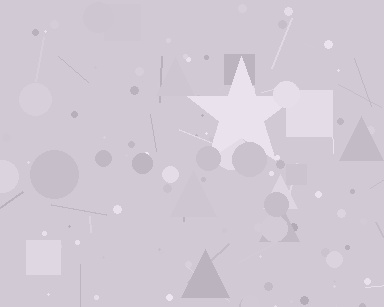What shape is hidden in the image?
A star is hidden in the image.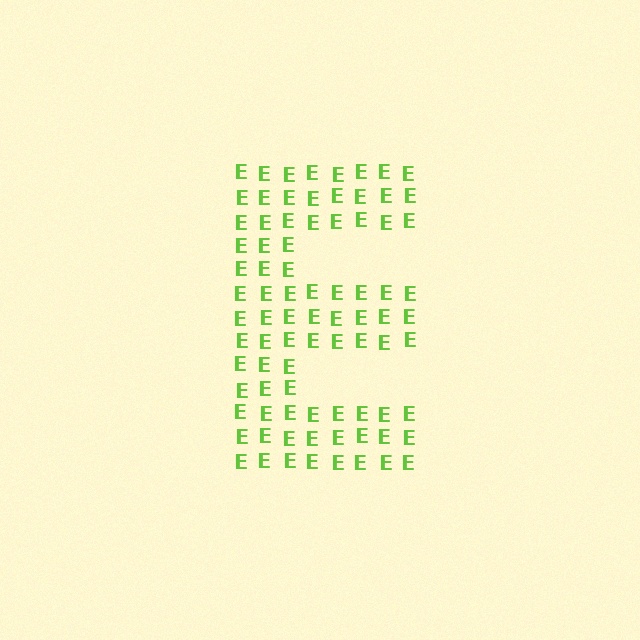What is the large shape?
The large shape is the letter E.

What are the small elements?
The small elements are letter E's.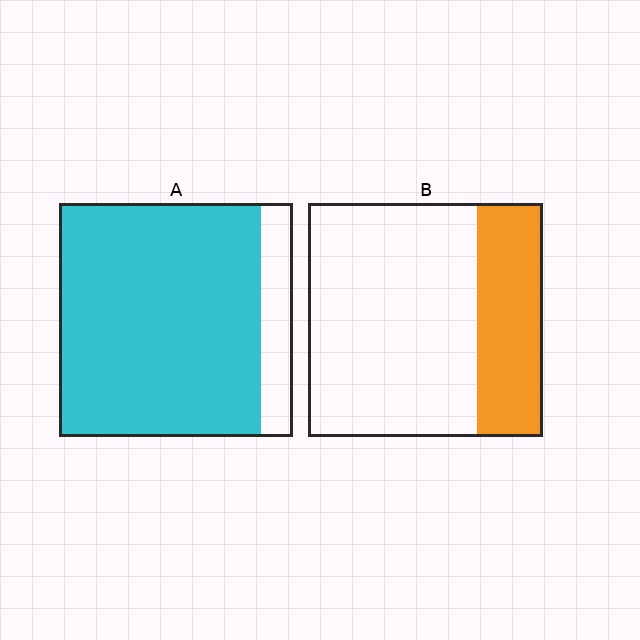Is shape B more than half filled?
No.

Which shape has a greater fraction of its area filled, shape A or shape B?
Shape A.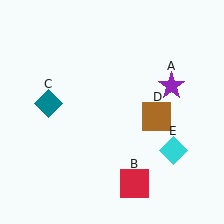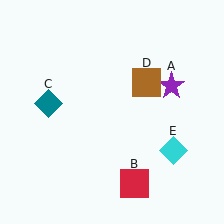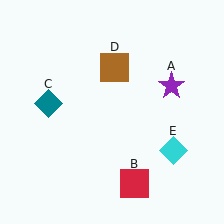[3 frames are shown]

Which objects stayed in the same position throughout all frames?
Purple star (object A) and red square (object B) and teal diamond (object C) and cyan diamond (object E) remained stationary.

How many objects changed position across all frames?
1 object changed position: brown square (object D).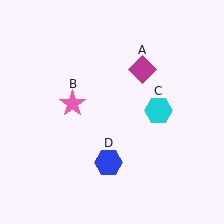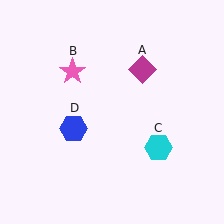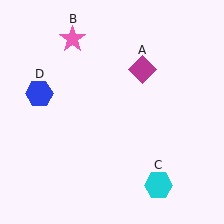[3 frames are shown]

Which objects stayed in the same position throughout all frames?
Magenta diamond (object A) remained stationary.